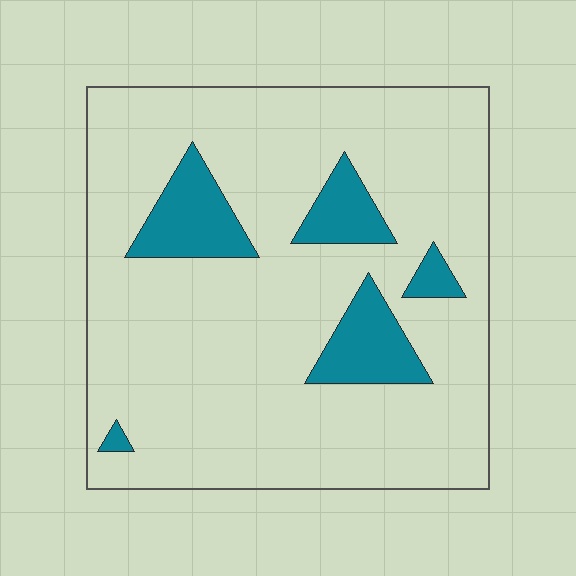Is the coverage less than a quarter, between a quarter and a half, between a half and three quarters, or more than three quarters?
Less than a quarter.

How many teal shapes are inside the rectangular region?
5.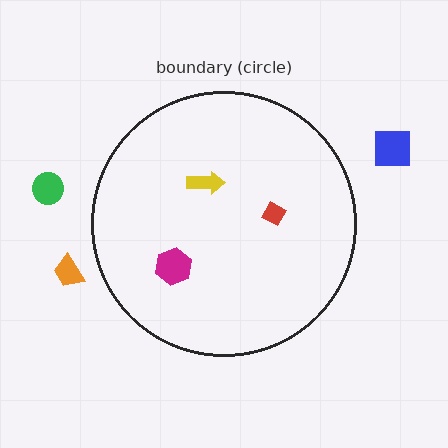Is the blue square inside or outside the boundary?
Outside.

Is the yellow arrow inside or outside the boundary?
Inside.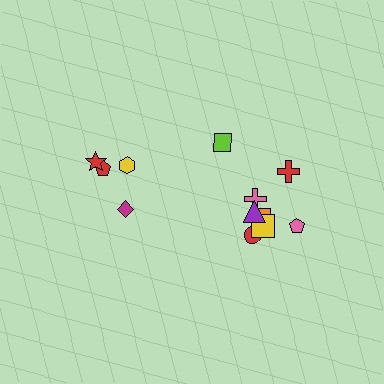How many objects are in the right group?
There are 8 objects.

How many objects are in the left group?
There are 4 objects.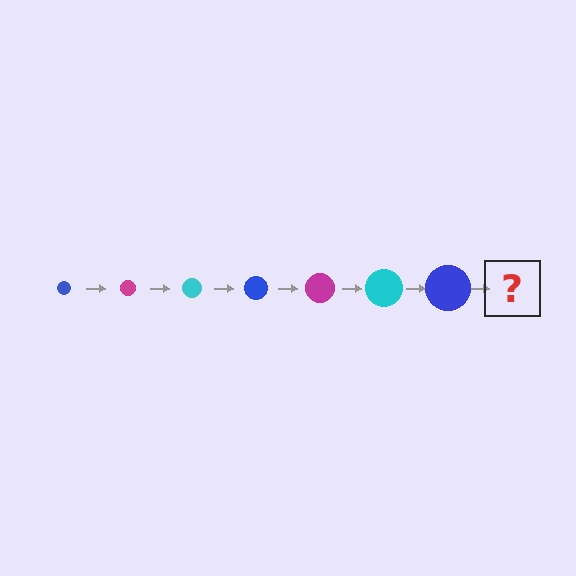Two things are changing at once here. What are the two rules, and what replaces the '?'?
The two rules are that the circle grows larger each step and the color cycles through blue, magenta, and cyan. The '?' should be a magenta circle, larger than the previous one.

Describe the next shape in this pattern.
It should be a magenta circle, larger than the previous one.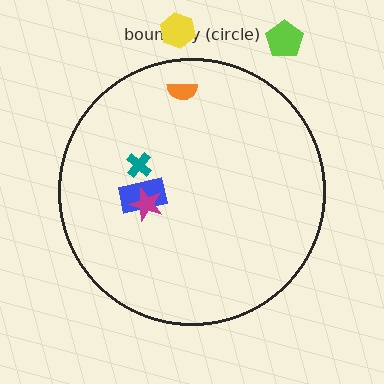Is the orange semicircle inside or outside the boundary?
Inside.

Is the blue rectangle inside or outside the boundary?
Inside.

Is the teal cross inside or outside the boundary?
Inside.